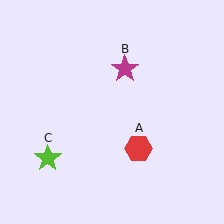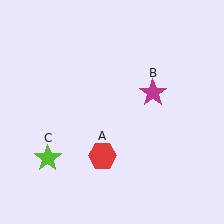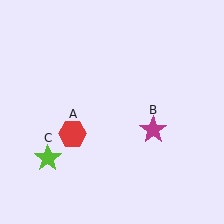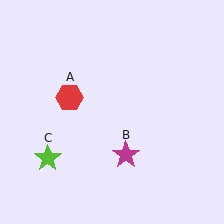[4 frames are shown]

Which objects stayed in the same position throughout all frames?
Lime star (object C) remained stationary.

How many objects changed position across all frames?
2 objects changed position: red hexagon (object A), magenta star (object B).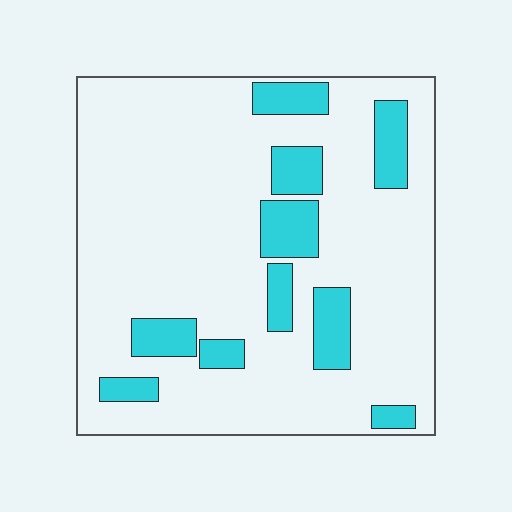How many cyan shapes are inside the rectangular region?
10.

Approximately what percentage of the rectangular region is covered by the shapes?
Approximately 20%.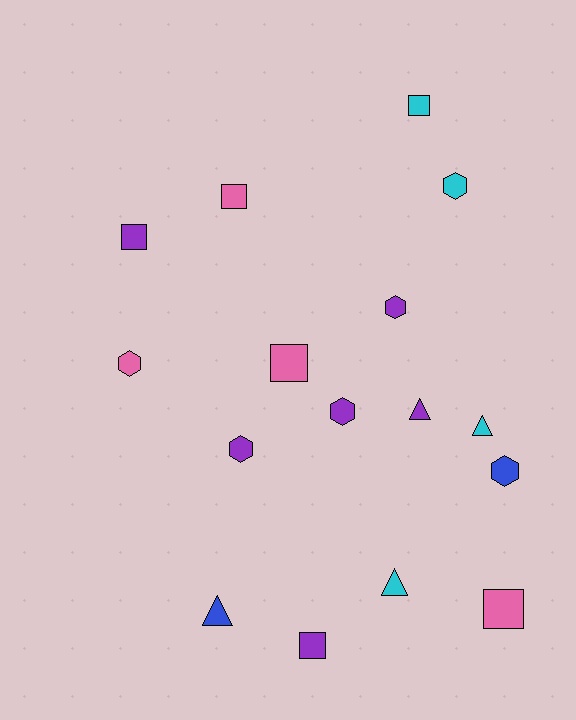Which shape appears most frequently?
Square, with 6 objects.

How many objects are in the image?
There are 16 objects.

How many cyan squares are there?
There is 1 cyan square.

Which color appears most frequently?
Purple, with 6 objects.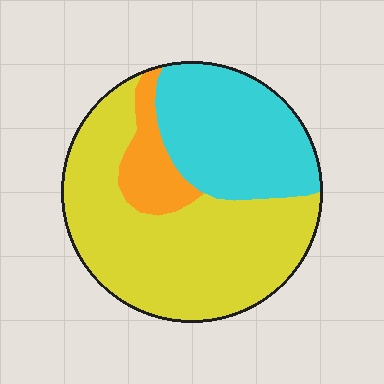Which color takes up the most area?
Yellow, at roughly 55%.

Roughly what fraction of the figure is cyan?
Cyan covers around 35% of the figure.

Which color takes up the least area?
Orange, at roughly 10%.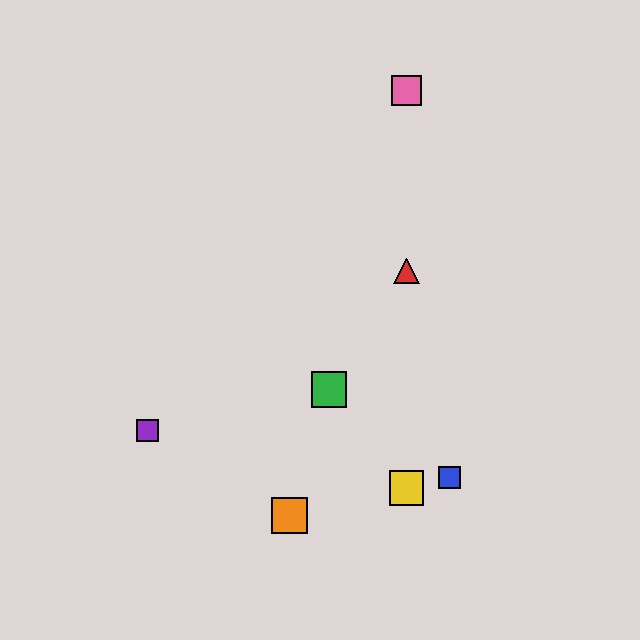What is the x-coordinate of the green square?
The green square is at x≈329.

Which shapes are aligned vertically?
The red triangle, the yellow square, the cyan square, the pink square are aligned vertically.